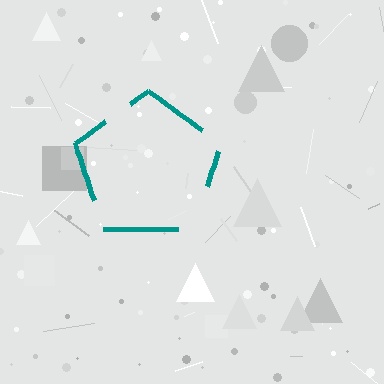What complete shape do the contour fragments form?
The contour fragments form a pentagon.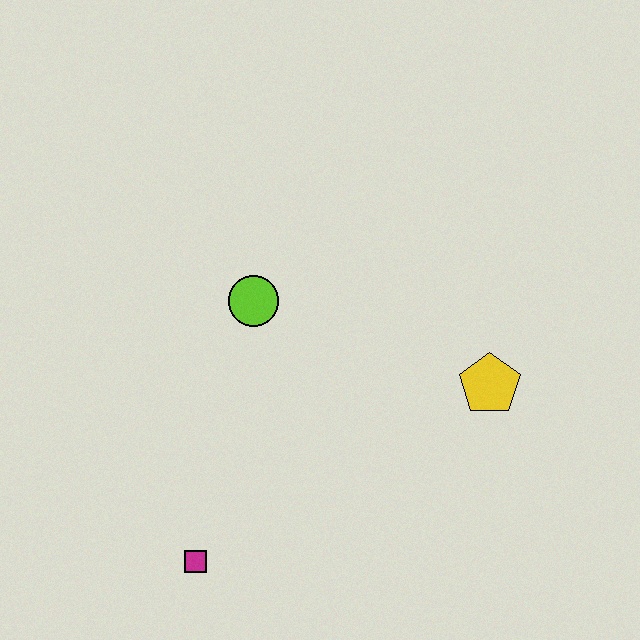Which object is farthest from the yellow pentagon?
The magenta square is farthest from the yellow pentagon.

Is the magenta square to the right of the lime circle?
No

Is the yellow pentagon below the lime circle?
Yes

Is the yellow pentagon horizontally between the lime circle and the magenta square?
No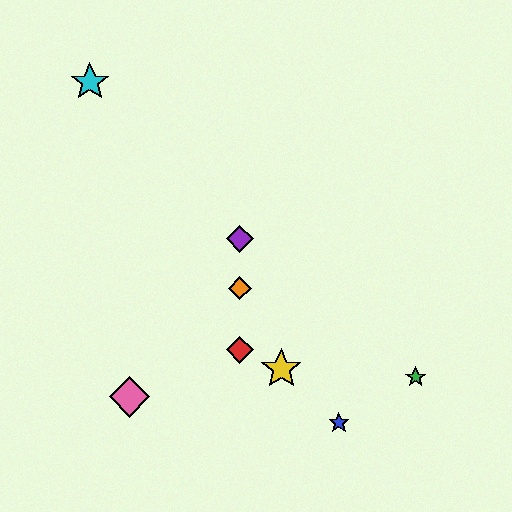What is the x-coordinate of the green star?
The green star is at x≈416.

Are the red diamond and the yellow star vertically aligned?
No, the red diamond is at x≈240 and the yellow star is at x≈281.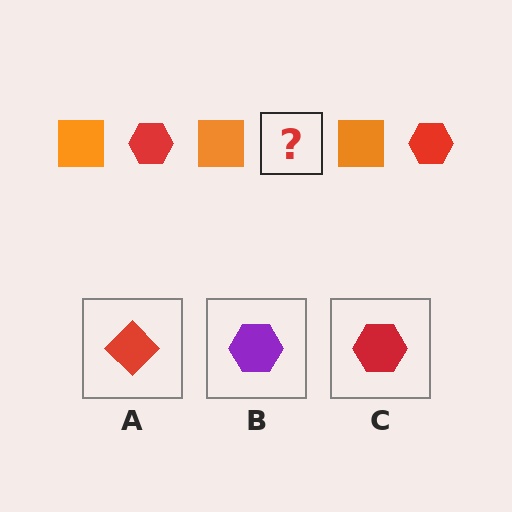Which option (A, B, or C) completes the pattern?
C.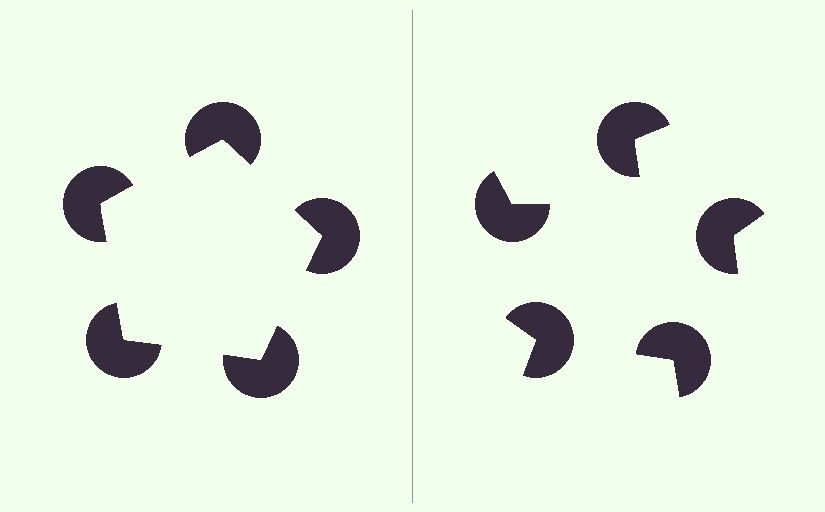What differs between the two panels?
The pac-man discs are positioned identically on both sides; only the wedge orientations differ. On the left they align to a pentagon; on the right they are misaligned.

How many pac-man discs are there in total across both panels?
10 — 5 on each side.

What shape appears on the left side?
An illusory pentagon.